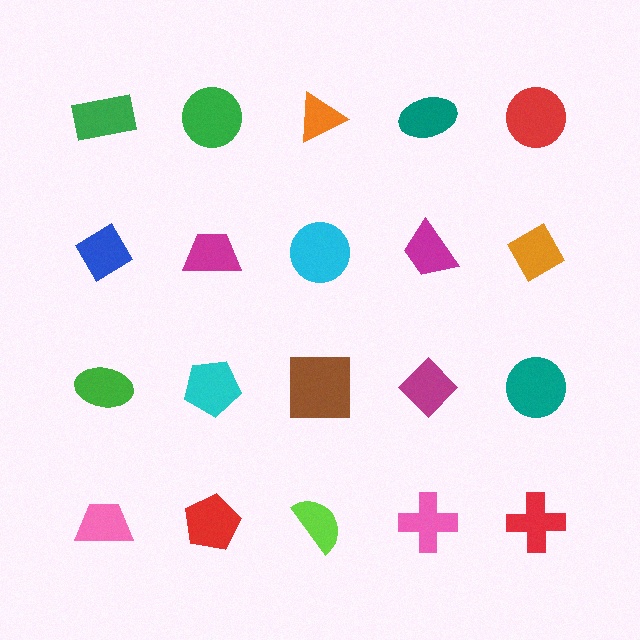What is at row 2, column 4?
A magenta trapezoid.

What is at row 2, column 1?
A blue diamond.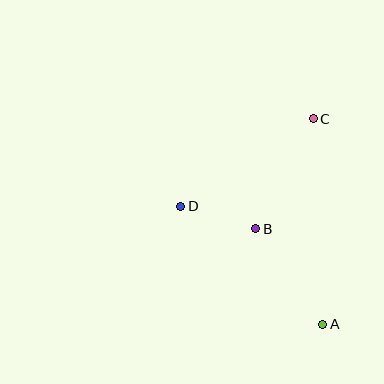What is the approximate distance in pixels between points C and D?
The distance between C and D is approximately 159 pixels.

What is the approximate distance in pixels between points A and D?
The distance between A and D is approximately 185 pixels.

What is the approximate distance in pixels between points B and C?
The distance between B and C is approximately 124 pixels.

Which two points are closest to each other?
Points B and D are closest to each other.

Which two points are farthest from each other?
Points A and C are farthest from each other.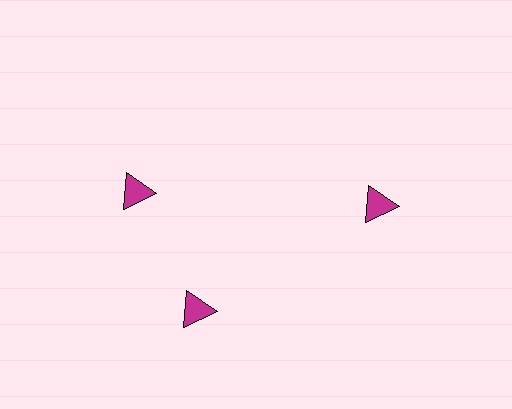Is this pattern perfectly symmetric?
No. The 3 magenta triangles are arranged in a ring, but one element near the 11 o'clock position is rotated out of alignment along the ring, breaking the 3-fold rotational symmetry.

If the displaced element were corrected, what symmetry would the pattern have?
It would have 3-fold rotational symmetry — the pattern would map onto itself every 120 degrees.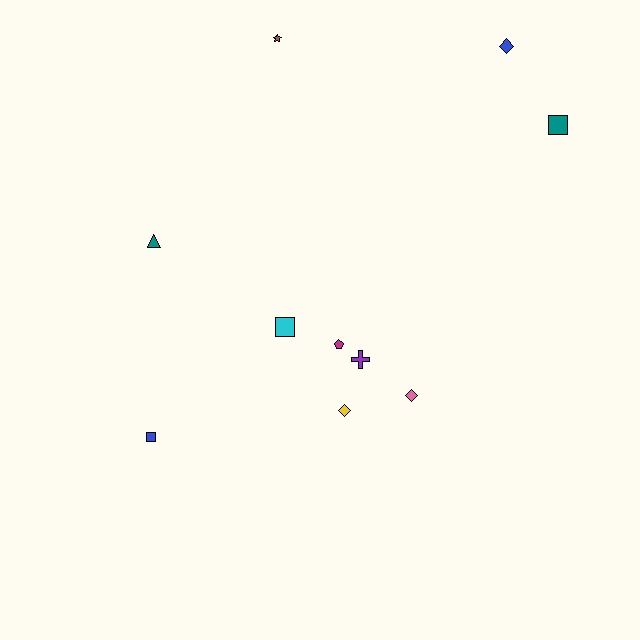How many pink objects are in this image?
There is 1 pink object.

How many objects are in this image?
There are 10 objects.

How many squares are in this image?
There are 3 squares.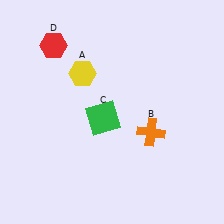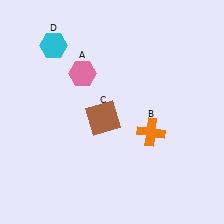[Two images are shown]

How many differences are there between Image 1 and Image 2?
There are 3 differences between the two images.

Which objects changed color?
A changed from yellow to pink. C changed from green to brown. D changed from red to cyan.